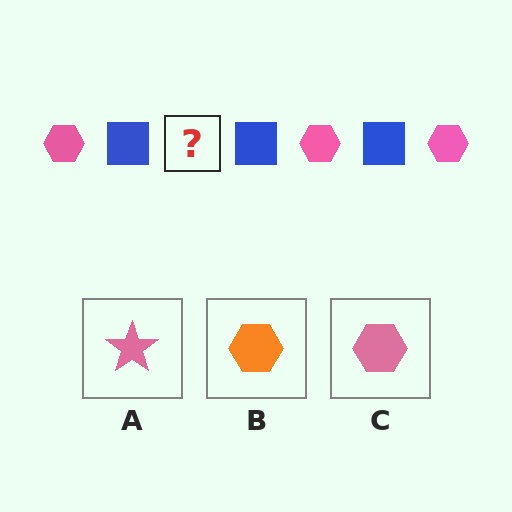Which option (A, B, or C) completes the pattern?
C.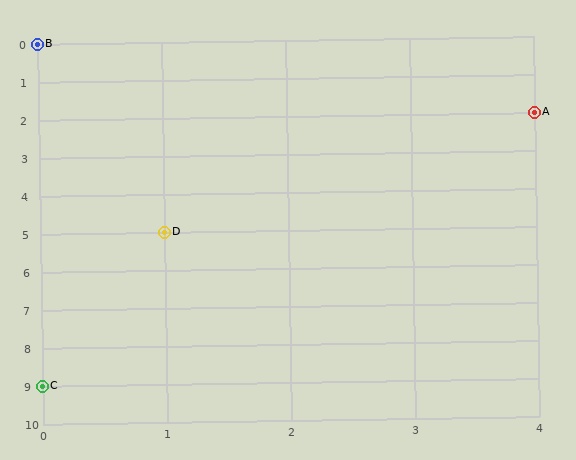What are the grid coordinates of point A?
Point A is at grid coordinates (4, 2).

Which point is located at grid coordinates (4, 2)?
Point A is at (4, 2).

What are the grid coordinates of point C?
Point C is at grid coordinates (0, 9).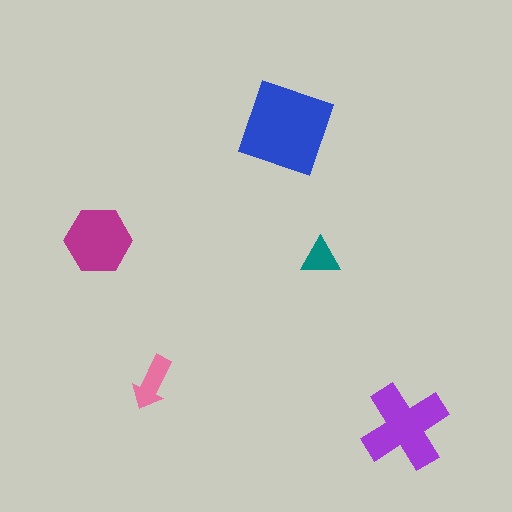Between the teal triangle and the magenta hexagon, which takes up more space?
The magenta hexagon.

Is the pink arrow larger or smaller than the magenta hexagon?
Smaller.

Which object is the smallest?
The teal triangle.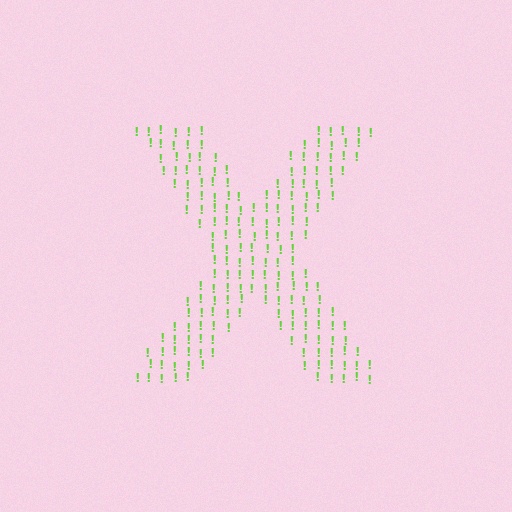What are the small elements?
The small elements are exclamation marks.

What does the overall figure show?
The overall figure shows the letter X.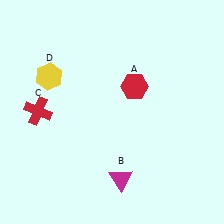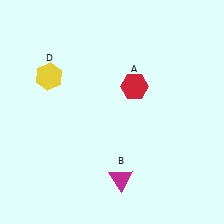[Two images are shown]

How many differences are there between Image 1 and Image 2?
There is 1 difference between the two images.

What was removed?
The red cross (C) was removed in Image 2.